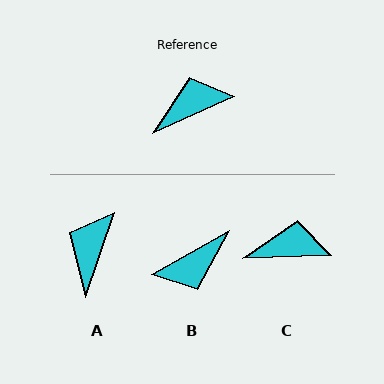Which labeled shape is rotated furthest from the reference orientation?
B, about 175 degrees away.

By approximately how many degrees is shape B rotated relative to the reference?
Approximately 175 degrees clockwise.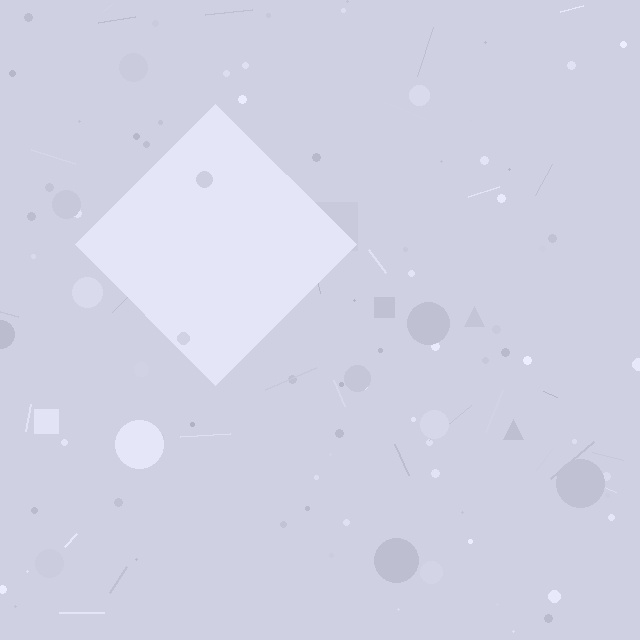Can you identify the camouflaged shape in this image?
The camouflaged shape is a diamond.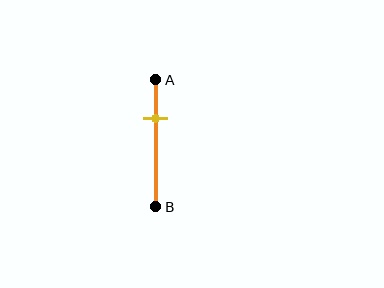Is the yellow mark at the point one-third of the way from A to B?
Yes, the mark is approximately at the one-third point.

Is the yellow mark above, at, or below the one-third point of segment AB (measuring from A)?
The yellow mark is approximately at the one-third point of segment AB.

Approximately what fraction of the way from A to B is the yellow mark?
The yellow mark is approximately 30% of the way from A to B.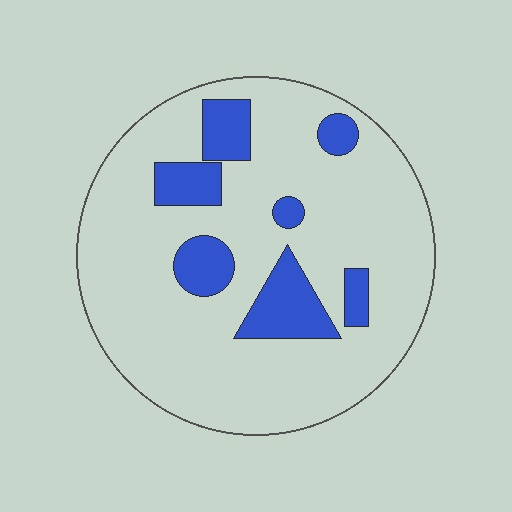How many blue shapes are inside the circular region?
7.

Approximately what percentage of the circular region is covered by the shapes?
Approximately 20%.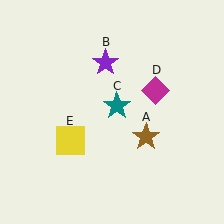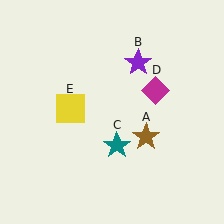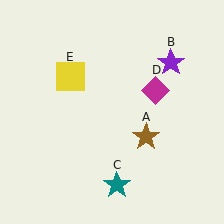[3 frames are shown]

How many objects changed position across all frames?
3 objects changed position: purple star (object B), teal star (object C), yellow square (object E).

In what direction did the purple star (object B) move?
The purple star (object B) moved right.